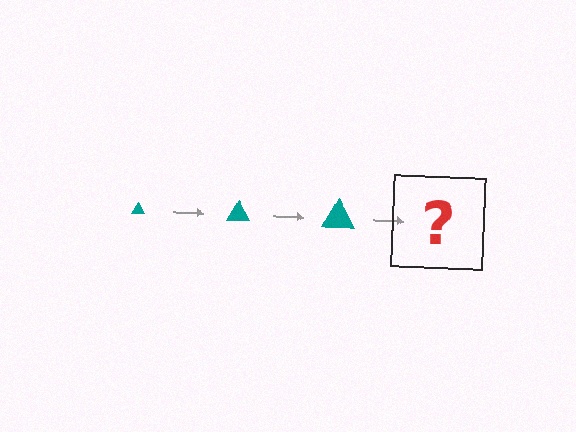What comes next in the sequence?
The next element should be a teal triangle, larger than the previous one.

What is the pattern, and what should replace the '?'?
The pattern is that the triangle gets progressively larger each step. The '?' should be a teal triangle, larger than the previous one.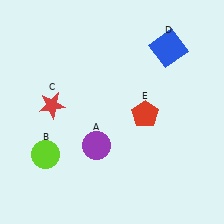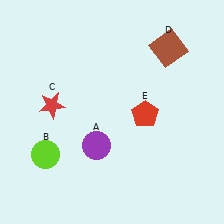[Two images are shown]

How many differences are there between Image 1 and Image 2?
There is 1 difference between the two images.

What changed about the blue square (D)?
In Image 1, D is blue. In Image 2, it changed to brown.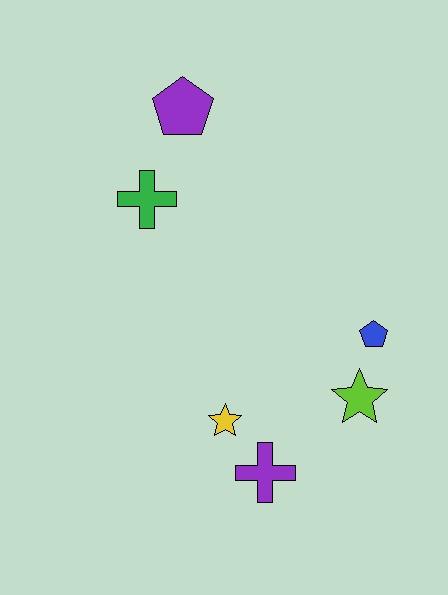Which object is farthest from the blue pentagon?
The purple pentagon is farthest from the blue pentagon.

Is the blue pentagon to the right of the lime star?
Yes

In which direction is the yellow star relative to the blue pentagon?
The yellow star is to the left of the blue pentagon.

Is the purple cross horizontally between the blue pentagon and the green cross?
Yes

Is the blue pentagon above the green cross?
No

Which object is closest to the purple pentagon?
The green cross is closest to the purple pentagon.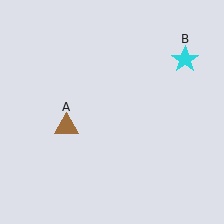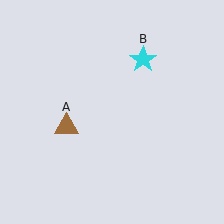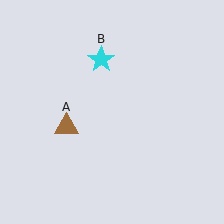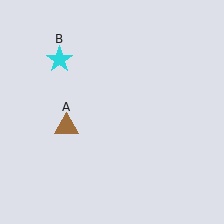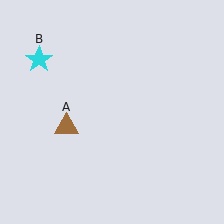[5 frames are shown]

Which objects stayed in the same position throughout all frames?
Brown triangle (object A) remained stationary.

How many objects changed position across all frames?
1 object changed position: cyan star (object B).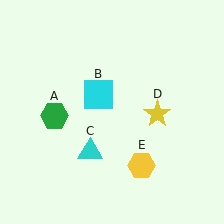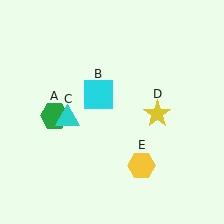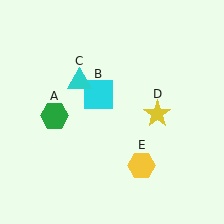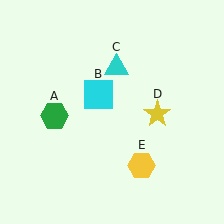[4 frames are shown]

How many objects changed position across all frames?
1 object changed position: cyan triangle (object C).